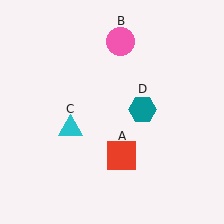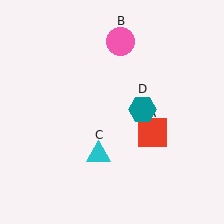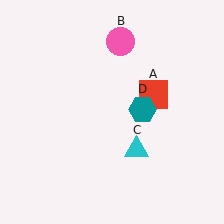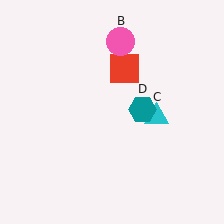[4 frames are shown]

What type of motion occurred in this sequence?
The red square (object A), cyan triangle (object C) rotated counterclockwise around the center of the scene.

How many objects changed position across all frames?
2 objects changed position: red square (object A), cyan triangle (object C).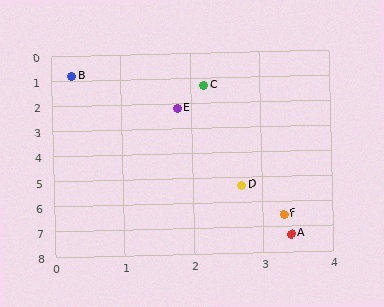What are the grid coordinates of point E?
Point E is at approximately (1.8, 2.2).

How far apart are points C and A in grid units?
Points C and A are about 6.1 grid units apart.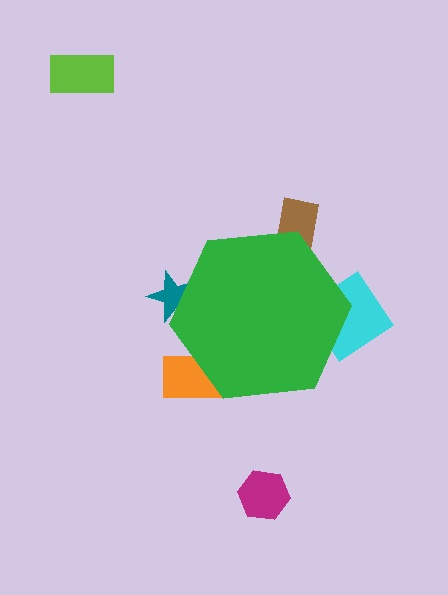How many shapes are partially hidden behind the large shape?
4 shapes are partially hidden.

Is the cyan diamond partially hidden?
Yes, the cyan diamond is partially hidden behind the green hexagon.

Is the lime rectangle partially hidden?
No, the lime rectangle is fully visible.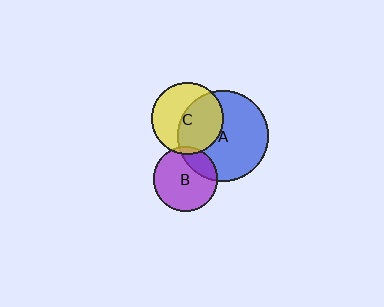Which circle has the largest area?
Circle A (blue).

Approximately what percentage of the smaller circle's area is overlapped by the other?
Approximately 20%.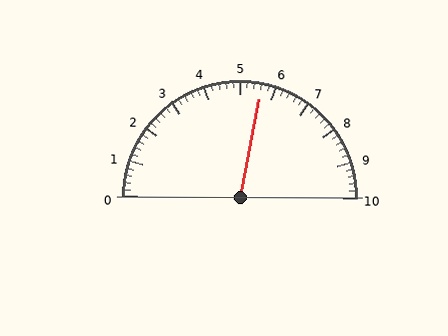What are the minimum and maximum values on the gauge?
The gauge ranges from 0 to 10.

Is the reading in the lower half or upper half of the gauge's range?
The reading is in the upper half of the range (0 to 10).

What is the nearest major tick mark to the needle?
The nearest major tick mark is 6.